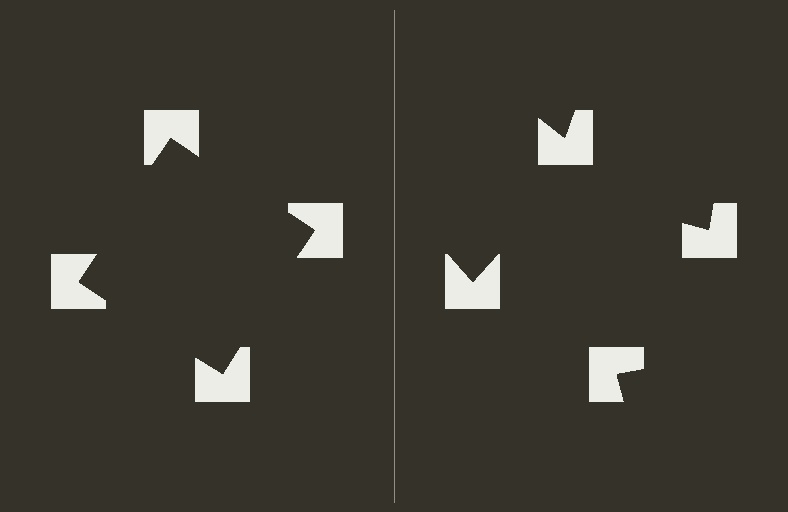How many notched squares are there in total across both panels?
8 — 4 on each side.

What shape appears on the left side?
An illusory square.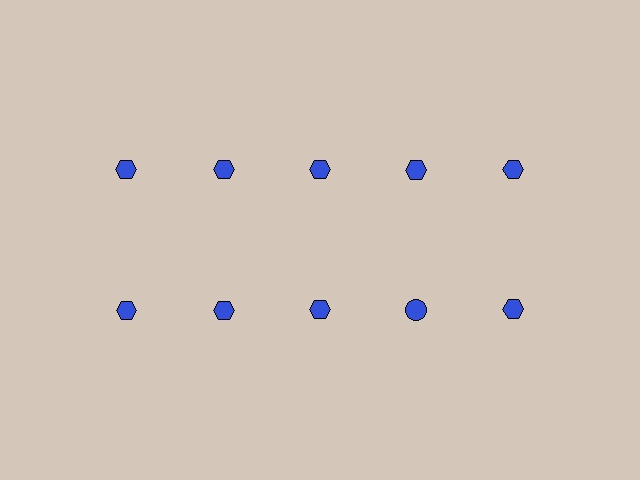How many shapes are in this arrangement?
There are 10 shapes arranged in a grid pattern.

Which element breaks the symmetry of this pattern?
The blue circle in the second row, second from right column breaks the symmetry. All other shapes are blue hexagons.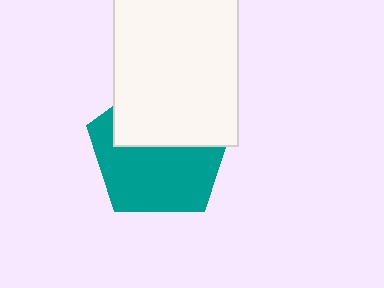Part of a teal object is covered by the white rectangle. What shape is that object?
It is a pentagon.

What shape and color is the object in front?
The object in front is a white rectangle.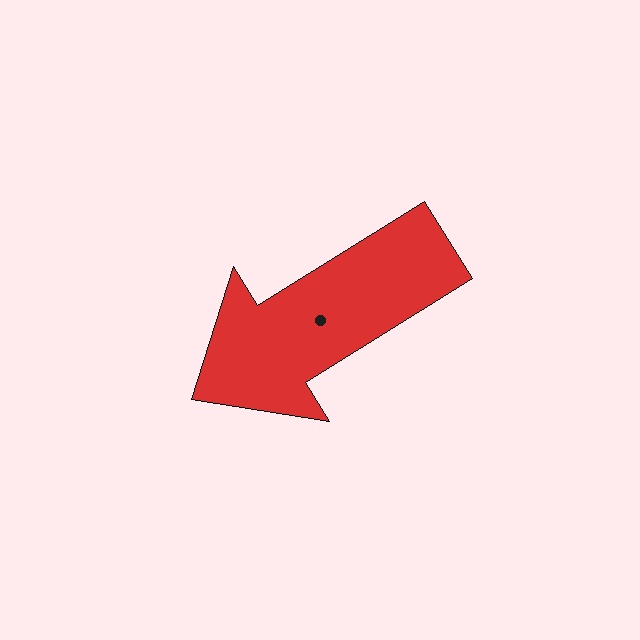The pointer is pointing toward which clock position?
Roughly 8 o'clock.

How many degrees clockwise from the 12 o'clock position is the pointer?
Approximately 238 degrees.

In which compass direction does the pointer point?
Southwest.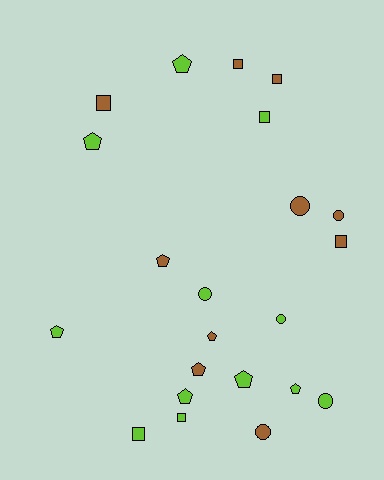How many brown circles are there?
There are 3 brown circles.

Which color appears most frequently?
Lime, with 12 objects.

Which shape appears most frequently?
Pentagon, with 9 objects.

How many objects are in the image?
There are 22 objects.